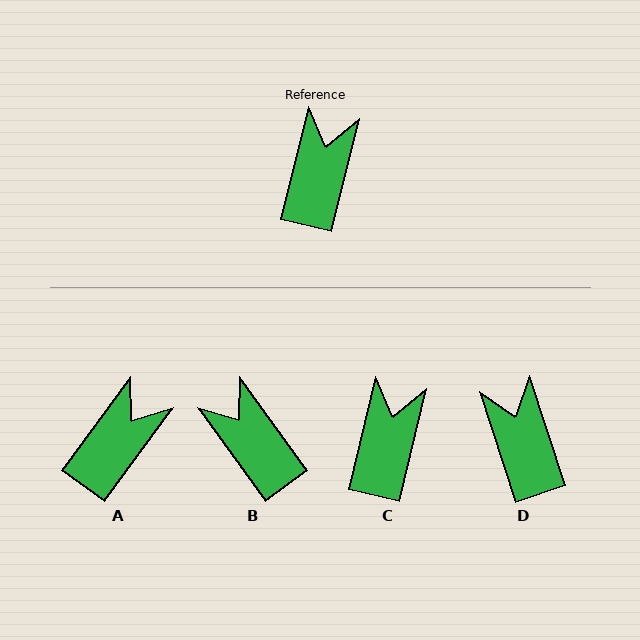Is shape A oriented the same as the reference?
No, it is off by about 23 degrees.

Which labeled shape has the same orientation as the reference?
C.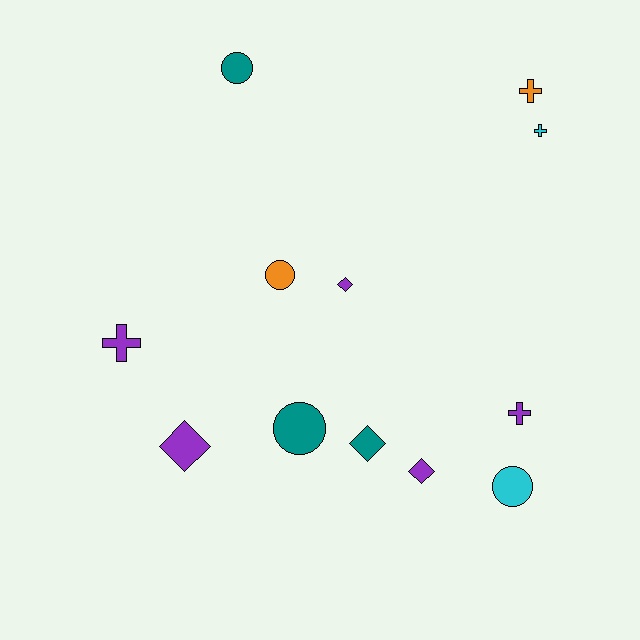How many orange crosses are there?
There is 1 orange cross.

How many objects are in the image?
There are 12 objects.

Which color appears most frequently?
Purple, with 5 objects.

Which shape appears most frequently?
Diamond, with 4 objects.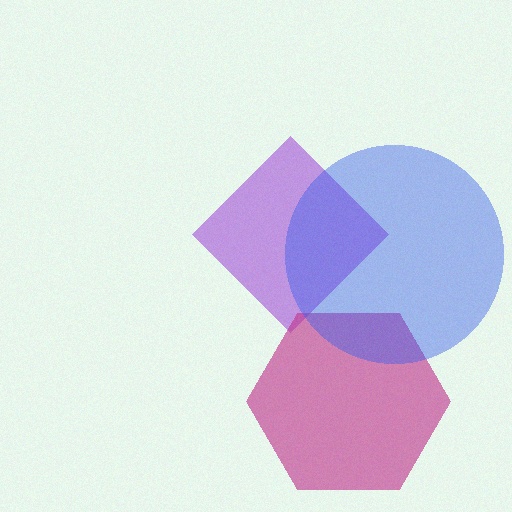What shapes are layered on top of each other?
The layered shapes are: a purple diamond, a magenta hexagon, a blue circle.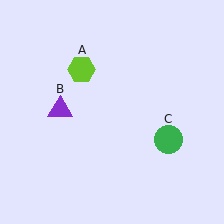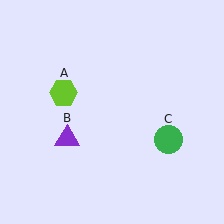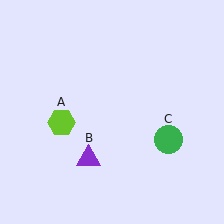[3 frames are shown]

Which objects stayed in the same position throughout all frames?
Green circle (object C) remained stationary.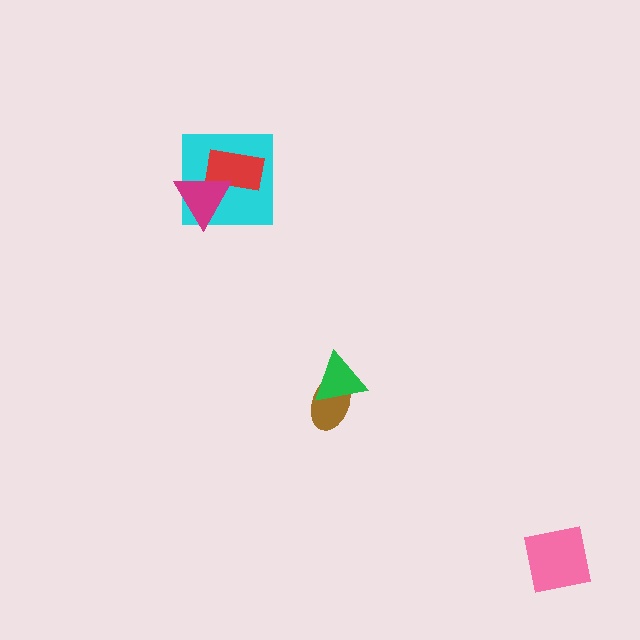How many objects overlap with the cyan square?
2 objects overlap with the cyan square.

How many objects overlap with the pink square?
0 objects overlap with the pink square.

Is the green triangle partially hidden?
No, no other shape covers it.